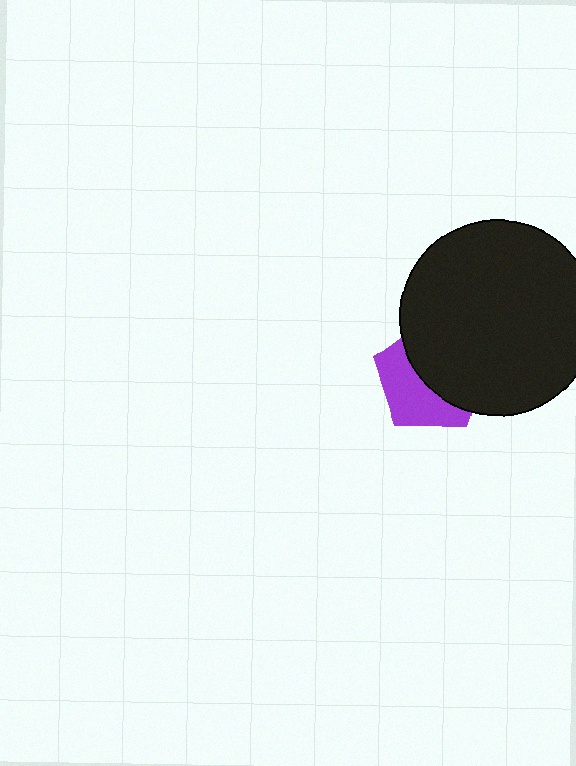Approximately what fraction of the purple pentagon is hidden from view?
Roughly 55% of the purple pentagon is hidden behind the black circle.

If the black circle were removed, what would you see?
You would see the complete purple pentagon.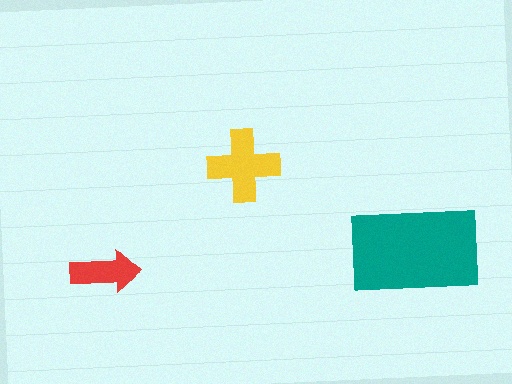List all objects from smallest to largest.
The red arrow, the yellow cross, the teal rectangle.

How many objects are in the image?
There are 3 objects in the image.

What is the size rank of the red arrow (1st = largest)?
3rd.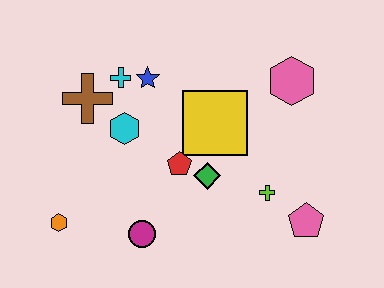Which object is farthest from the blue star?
The pink pentagon is farthest from the blue star.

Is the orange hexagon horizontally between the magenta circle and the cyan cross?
No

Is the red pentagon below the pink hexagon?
Yes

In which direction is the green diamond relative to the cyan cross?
The green diamond is below the cyan cross.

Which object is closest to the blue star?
The cyan cross is closest to the blue star.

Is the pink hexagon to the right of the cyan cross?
Yes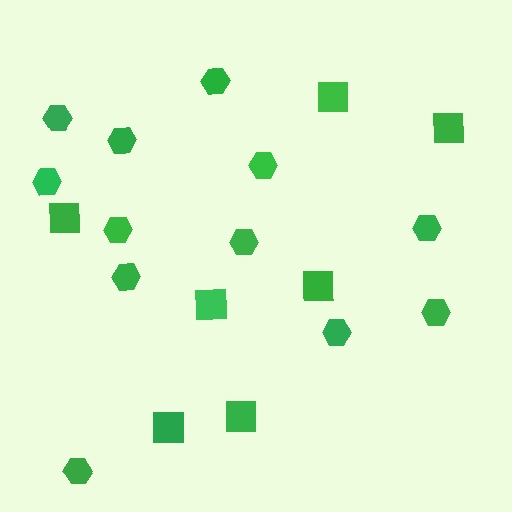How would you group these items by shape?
There are 2 groups: one group of hexagons (12) and one group of squares (7).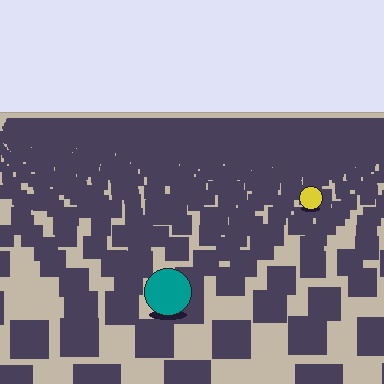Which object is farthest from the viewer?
The yellow circle is farthest from the viewer. It appears smaller and the ground texture around it is denser.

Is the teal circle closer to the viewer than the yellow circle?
Yes. The teal circle is closer — you can tell from the texture gradient: the ground texture is coarser near it.